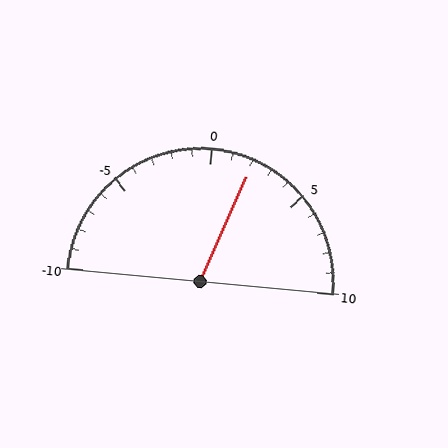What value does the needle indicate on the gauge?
The needle indicates approximately 2.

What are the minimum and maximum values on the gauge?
The gauge ranges from -10 to 10.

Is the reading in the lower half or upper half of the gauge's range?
The reading is in the upper half of the range (-10 to 10).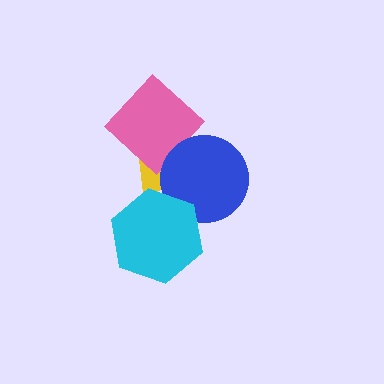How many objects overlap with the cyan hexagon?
2 objects overlap with the cyan hexagon.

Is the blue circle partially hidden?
Yes, it is partially covered by another shape.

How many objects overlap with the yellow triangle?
3 objects overlap with the yellow triangle.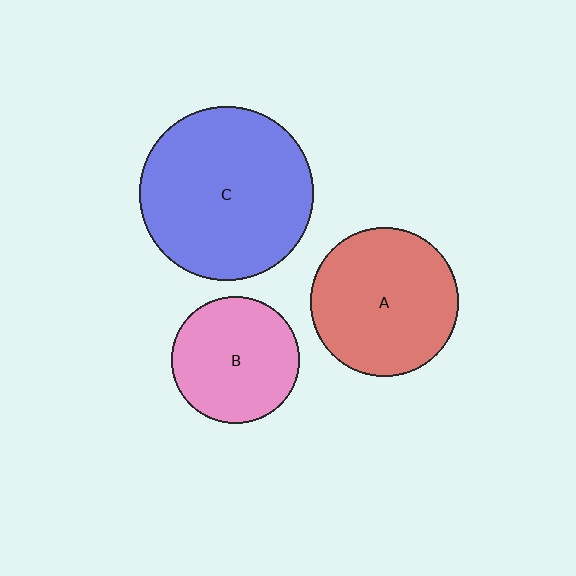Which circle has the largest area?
Circle C (blue).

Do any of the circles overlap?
No, none of the circles overlap.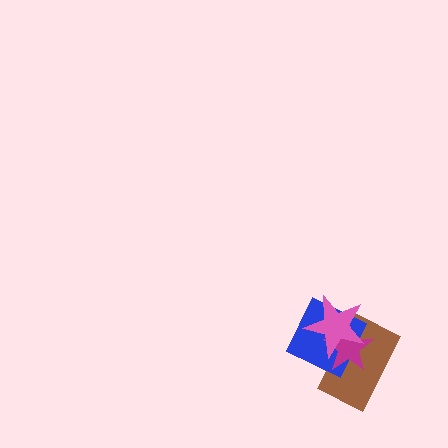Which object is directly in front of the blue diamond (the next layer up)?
The magenta star is directly in front of the blue diamond.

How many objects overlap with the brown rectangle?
3 objects overlap with the brown rectangle.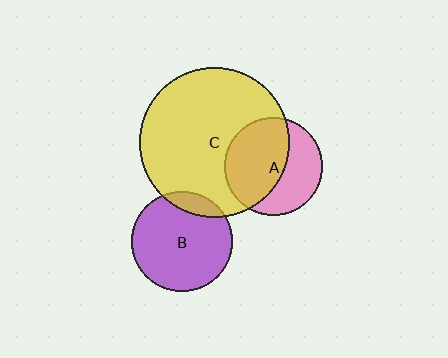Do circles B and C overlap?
Yes.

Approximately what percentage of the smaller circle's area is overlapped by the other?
Approximately 10%.